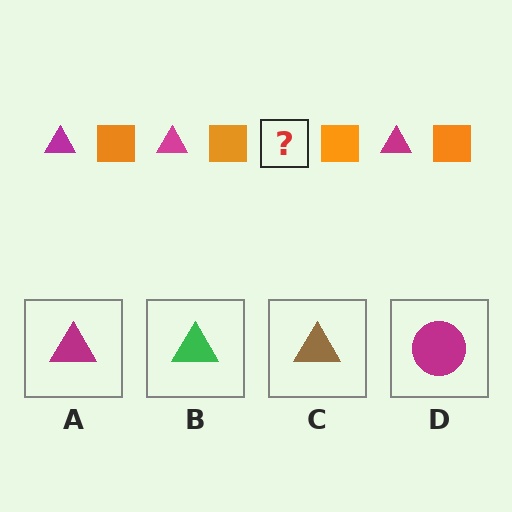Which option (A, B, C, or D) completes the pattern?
A.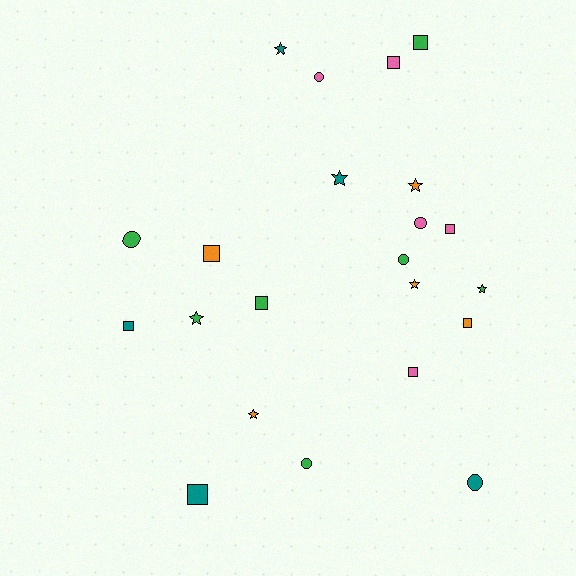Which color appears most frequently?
Green, with 7 objects.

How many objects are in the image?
There are 22 objects.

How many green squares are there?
There are 2 green squares.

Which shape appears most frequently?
Square, with 9 objects.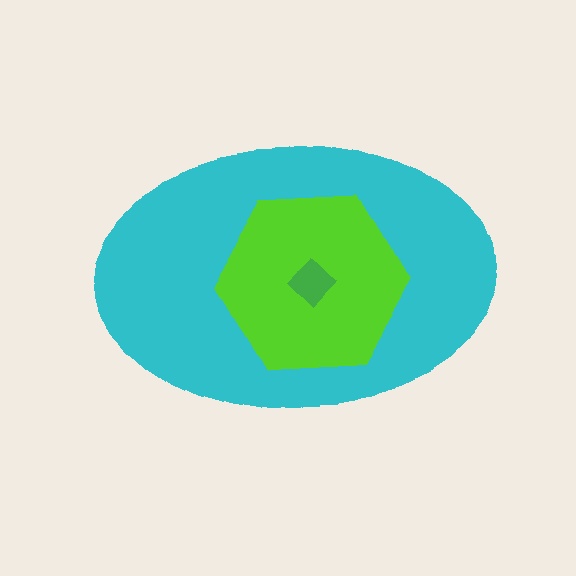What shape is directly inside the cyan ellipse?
The lime hexagon.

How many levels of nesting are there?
3.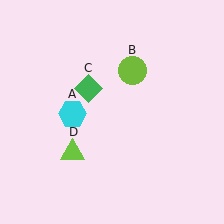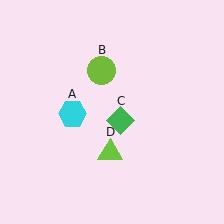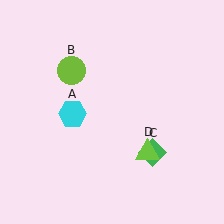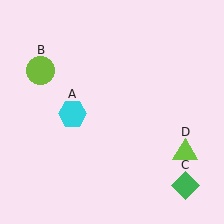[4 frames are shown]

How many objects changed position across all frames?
3 objects changed position: lime circle (object B), green diamond (object C), lime triangle (object D).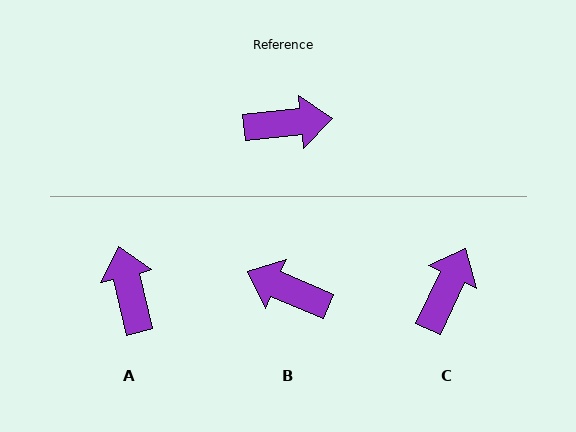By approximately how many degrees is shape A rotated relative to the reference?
Approximately 98 degrees counter-clockwise.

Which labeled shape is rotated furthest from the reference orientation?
B, about 152 degrees away.